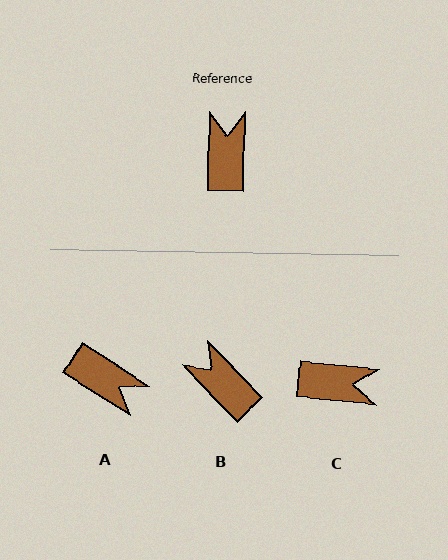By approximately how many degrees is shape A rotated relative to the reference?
Approximately 122 degrees clockwise.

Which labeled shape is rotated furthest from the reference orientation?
A, about 122 degrees away.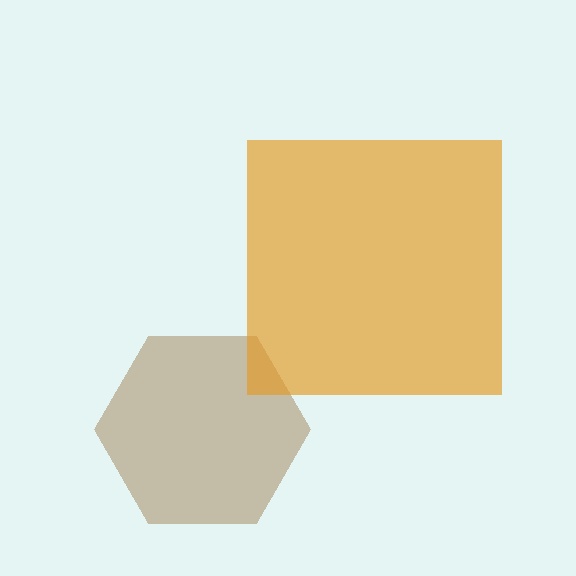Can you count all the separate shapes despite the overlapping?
Yes, there are 2 separate shapes.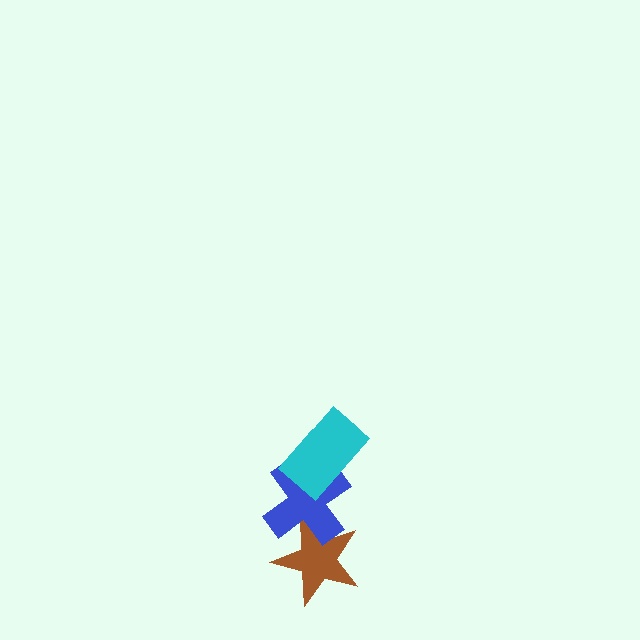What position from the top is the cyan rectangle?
The cyan rectangle is 1st from the top.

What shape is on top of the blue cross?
The cyan rectangle is on top of the blue cross.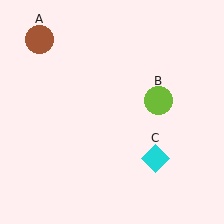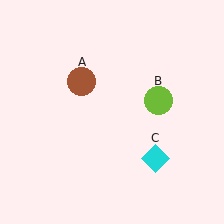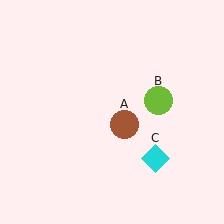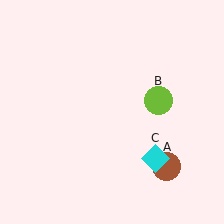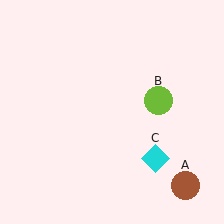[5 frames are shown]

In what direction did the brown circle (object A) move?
The brown circle (object A) moved down and to the right.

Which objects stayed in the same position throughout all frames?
Lime circle (object B) and cyan diamond (object C) remained stationary.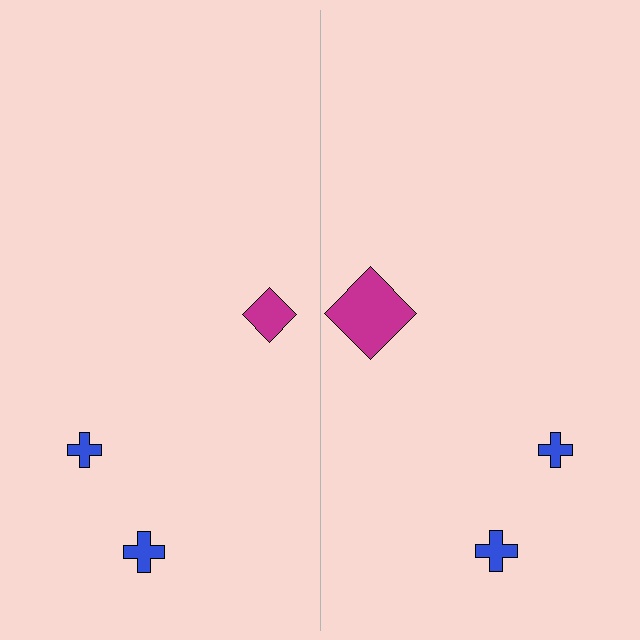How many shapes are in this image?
There are 6 shapes in this image.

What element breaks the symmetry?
The magenta diamond on the right side has a different size than its mirror counterpart.